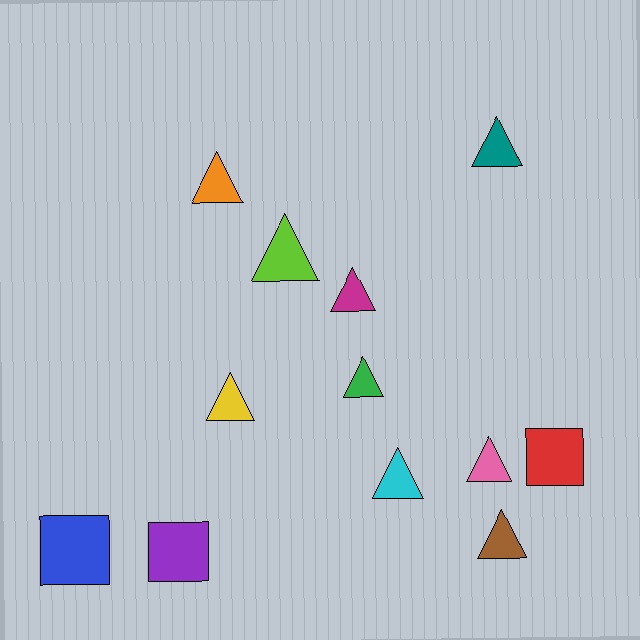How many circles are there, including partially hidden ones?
There are no circles.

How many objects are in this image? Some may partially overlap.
There are 12 objects.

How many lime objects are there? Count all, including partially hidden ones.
There is 1 lime object.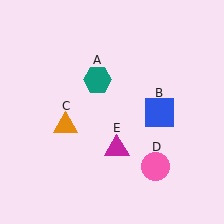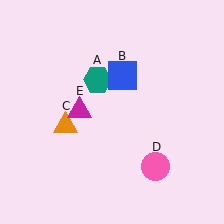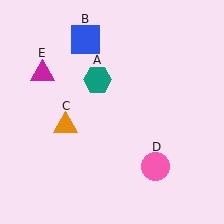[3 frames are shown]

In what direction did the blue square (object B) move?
The blue square (object B) moved up and to the left.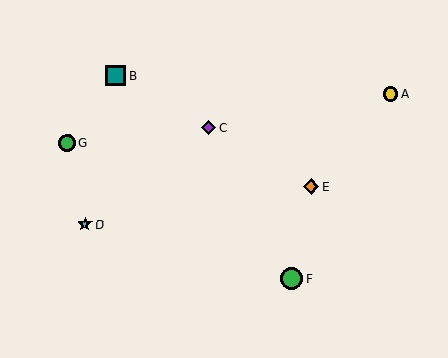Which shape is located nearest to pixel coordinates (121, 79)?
The teal square (labeled B) at (116, 75) is nearest to that location.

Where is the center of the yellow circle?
The center of the yellow circle is at (391, 94).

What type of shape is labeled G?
Shape G is a green circle.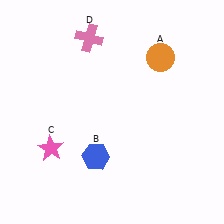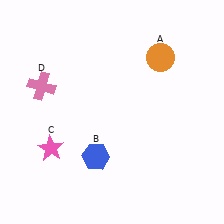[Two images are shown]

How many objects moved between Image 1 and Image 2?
1 object moved between the two images.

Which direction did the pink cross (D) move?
The pink cross (D) moved down.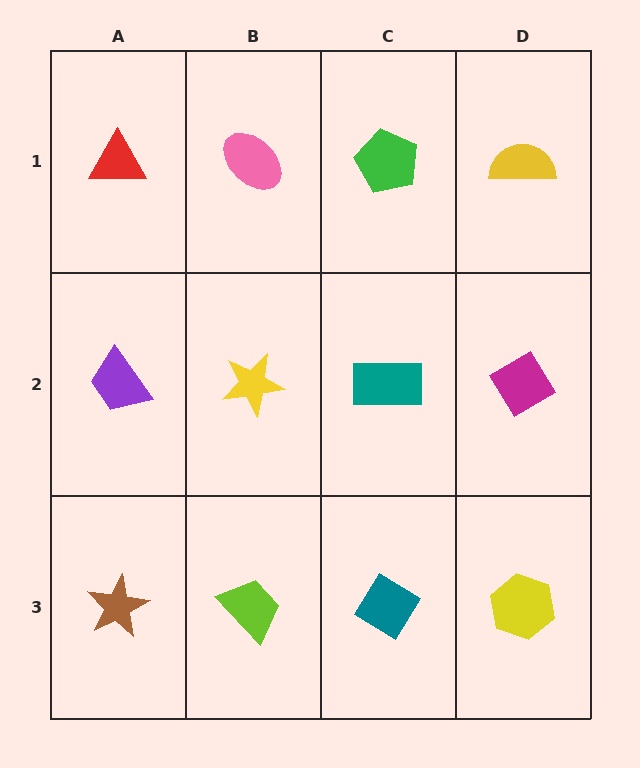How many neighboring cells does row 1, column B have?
3.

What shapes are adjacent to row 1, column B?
A yellow star (row 2, column B), a red triangle (row 1, column A), a green pentagon (row 1, column C).